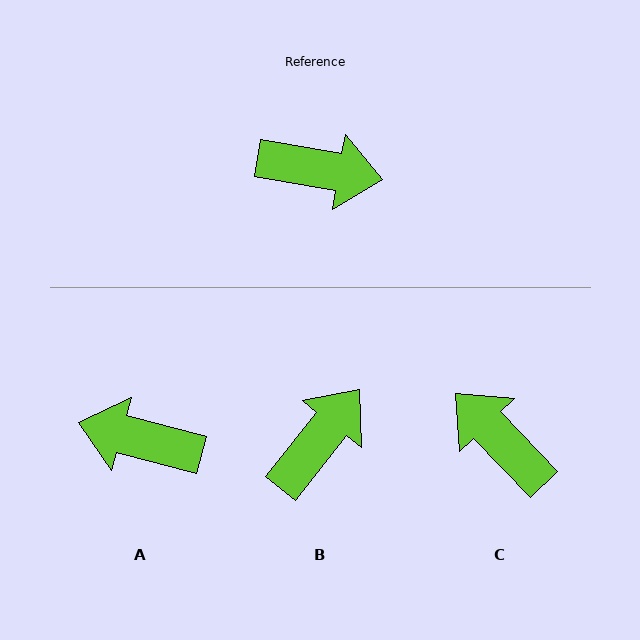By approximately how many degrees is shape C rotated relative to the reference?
Approximately 144 degrees counter-clockwise.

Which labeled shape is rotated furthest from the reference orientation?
A, about 175 degrees away.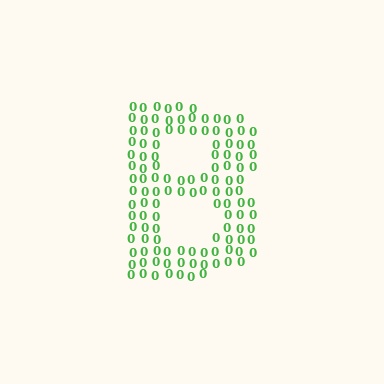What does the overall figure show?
The overall figure shows the letter B.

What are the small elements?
The small elements are digit 0's.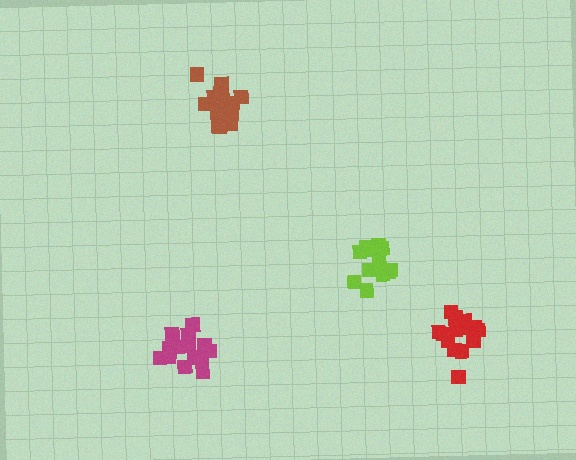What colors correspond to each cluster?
The clusters are colored: magenta, lime, brown, red.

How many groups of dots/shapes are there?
There are 4 groups.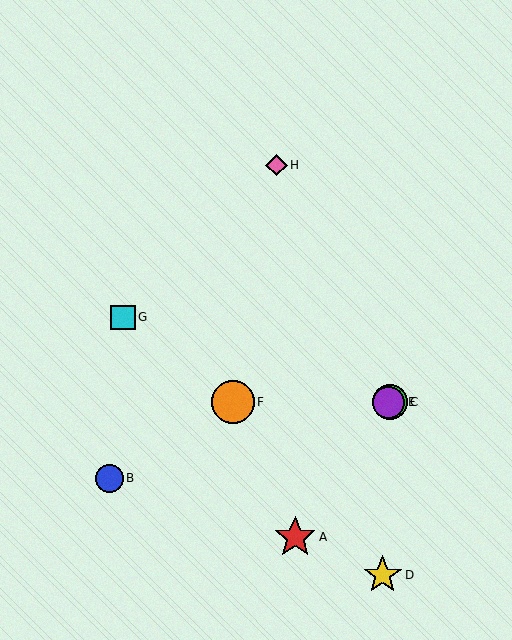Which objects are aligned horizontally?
Objects C, E, F are aligned horizontally.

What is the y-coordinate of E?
Object E is at y≈402.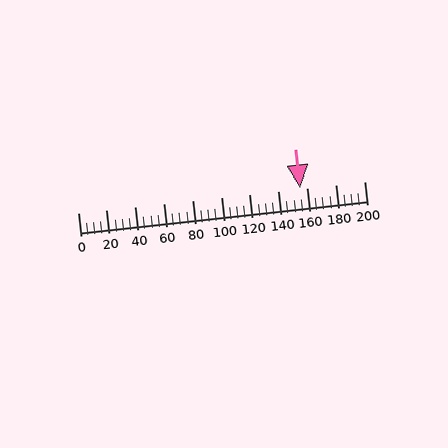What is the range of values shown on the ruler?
The ruler shows values from 0 to 200.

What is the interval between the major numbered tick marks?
The major tick marks are spaced 20 units apart.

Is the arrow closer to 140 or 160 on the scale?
The arrow is closer to 160.